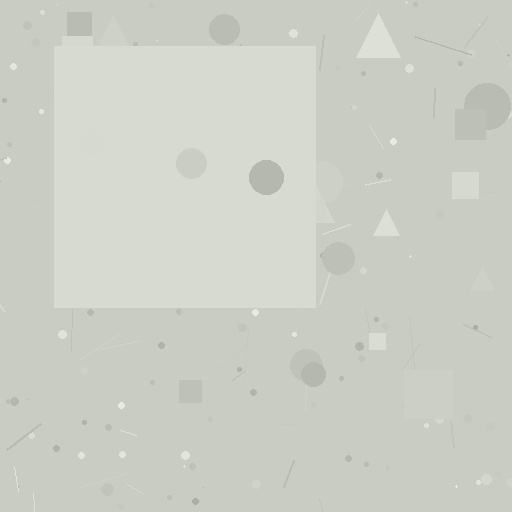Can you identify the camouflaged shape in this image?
The camouflaged shape is a square.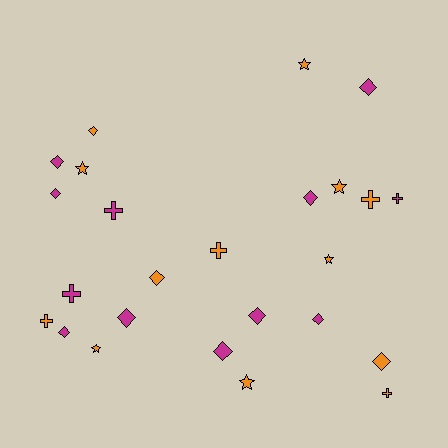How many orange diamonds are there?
There are 3 orange diamonds.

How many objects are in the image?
There are 25 objects.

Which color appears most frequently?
Orange, with 13 objects.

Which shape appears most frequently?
Diamond, with 12 objects.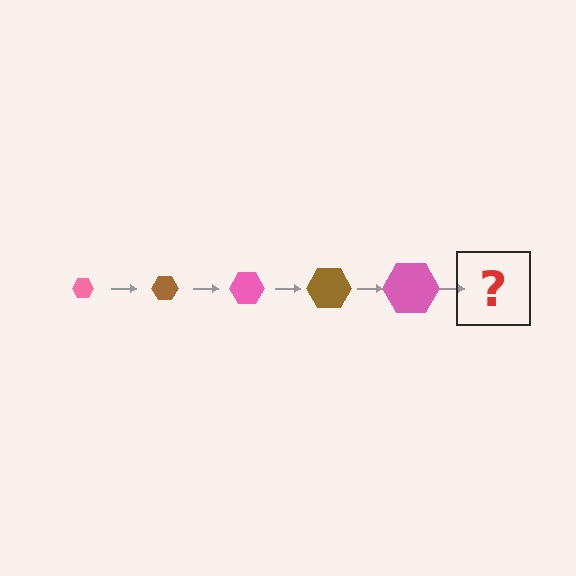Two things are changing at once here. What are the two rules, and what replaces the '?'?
The two rules are that the hexagon grows larger each step and the color cycles through pink and brown. The '?' should be a brown hexagon, larger than the previous one.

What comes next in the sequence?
The next element should be a brown hexagon, larger than the previous one.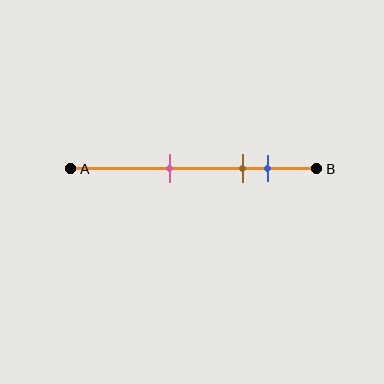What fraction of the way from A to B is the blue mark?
The blue mark is approximately 80% (0.8) of the way from A to B.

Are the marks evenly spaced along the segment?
No, the marks are not evenly spaced.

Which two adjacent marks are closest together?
The brown and blue marks are the closest adjacent pair.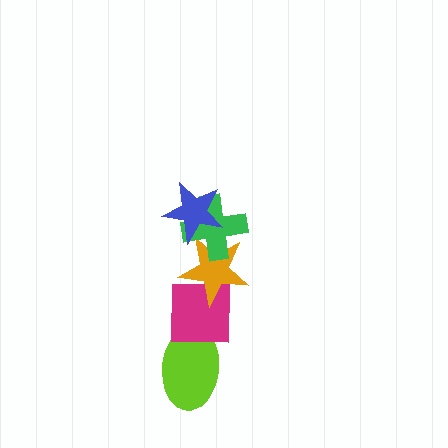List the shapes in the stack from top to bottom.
From top to bottom: the blue star, the green cross, the orange star, the magenta square, the lime ellipse.